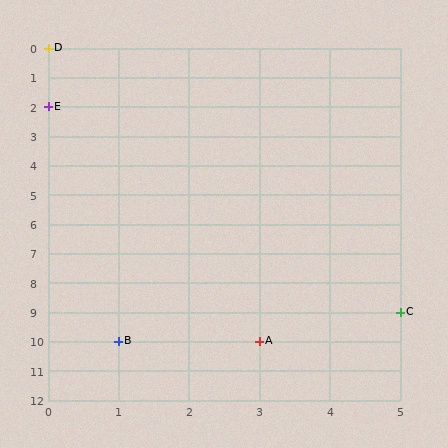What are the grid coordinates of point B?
Point B is at grid coordinates (1, 10).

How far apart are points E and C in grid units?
Points E and C are 5 columns and 7 rows apart (about 8.6 grid units diagonally).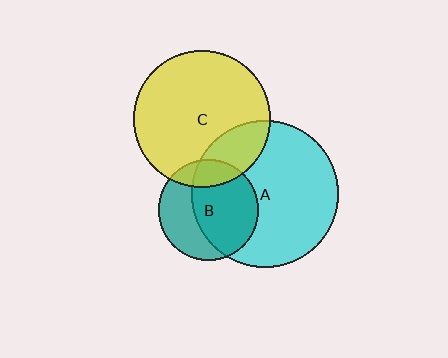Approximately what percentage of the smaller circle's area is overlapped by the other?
Approximately 20%.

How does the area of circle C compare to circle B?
Approximately 1.9 times.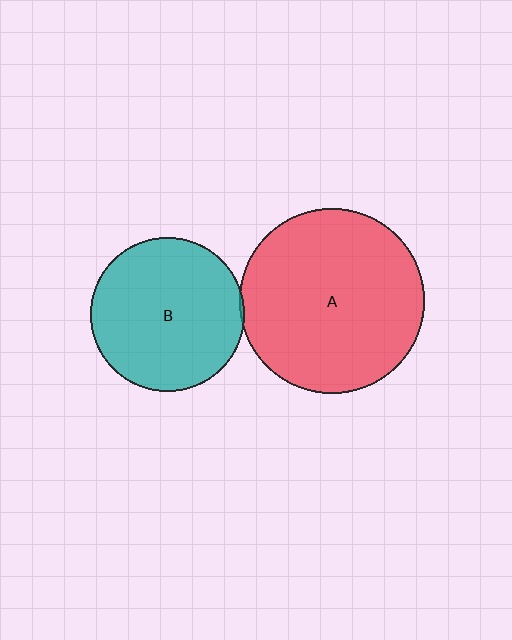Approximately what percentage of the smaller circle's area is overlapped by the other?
Approximately 5%.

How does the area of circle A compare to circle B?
Approximately 1.4 times.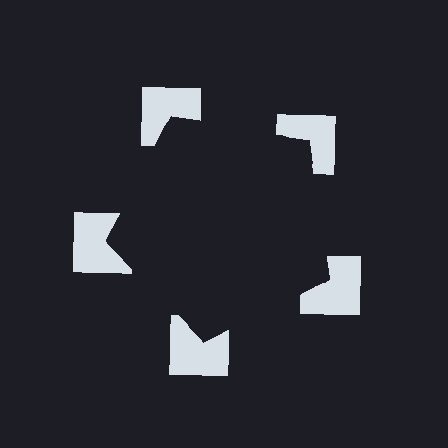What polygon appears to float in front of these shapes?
An illusory pentagon — its edges are inferred from the aligned wedge cuts in the notched squares, not physically drawn.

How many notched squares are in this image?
There are 5 — one at each vertex of the illusory pentagon.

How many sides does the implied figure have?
5 sides.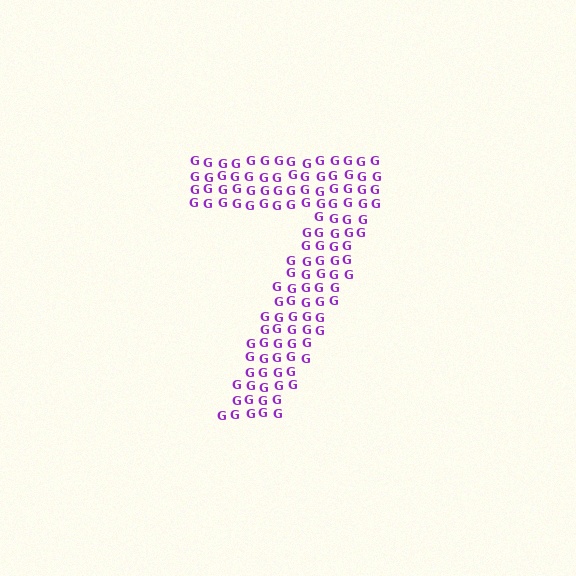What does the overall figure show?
The overall figure shows the digit 7.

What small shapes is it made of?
It is made of small letter G's.